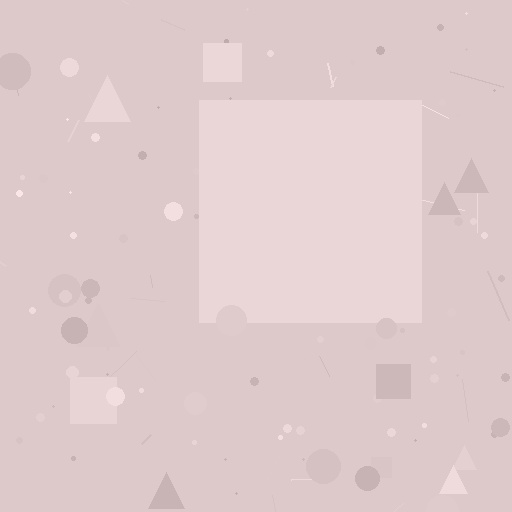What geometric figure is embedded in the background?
A square is embedded in the background.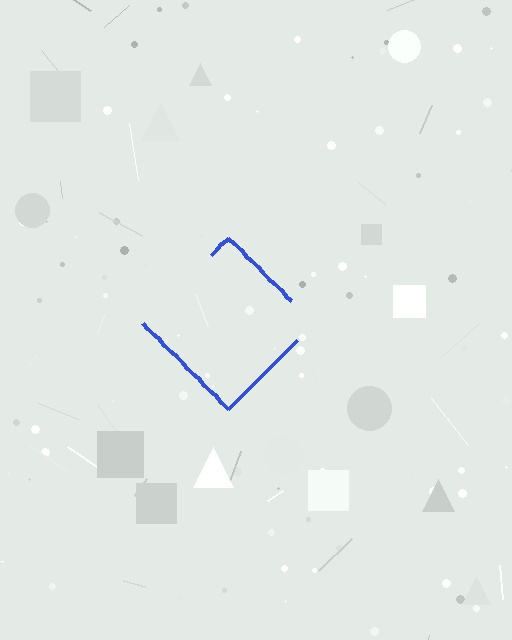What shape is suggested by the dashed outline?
The dashed outline suggests a diamond.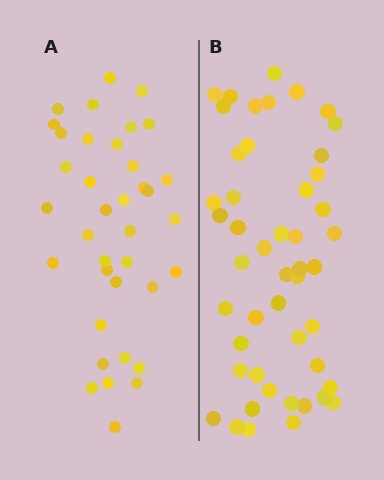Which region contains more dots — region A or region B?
Region B (the right region) has more dots.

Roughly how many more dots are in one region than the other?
Region B has roughly 12 or so more dots than region A.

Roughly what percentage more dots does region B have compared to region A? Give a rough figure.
About 30% more.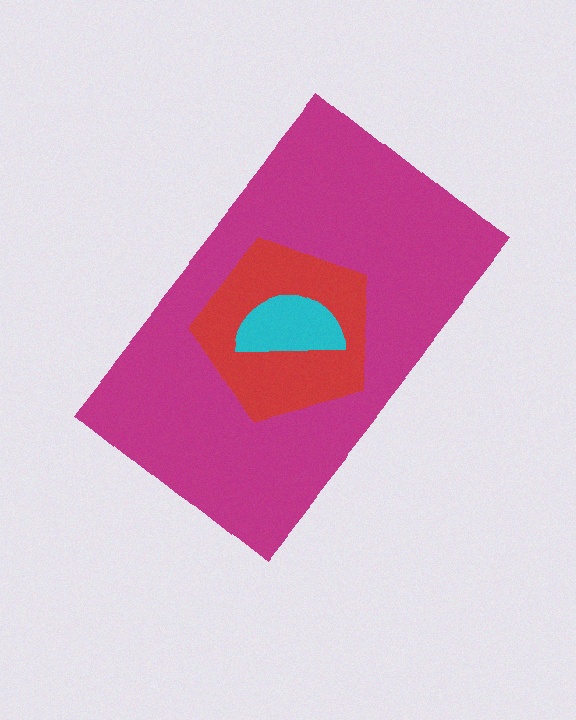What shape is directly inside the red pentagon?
The cyan semicircle.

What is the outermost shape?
The magenta rectangle.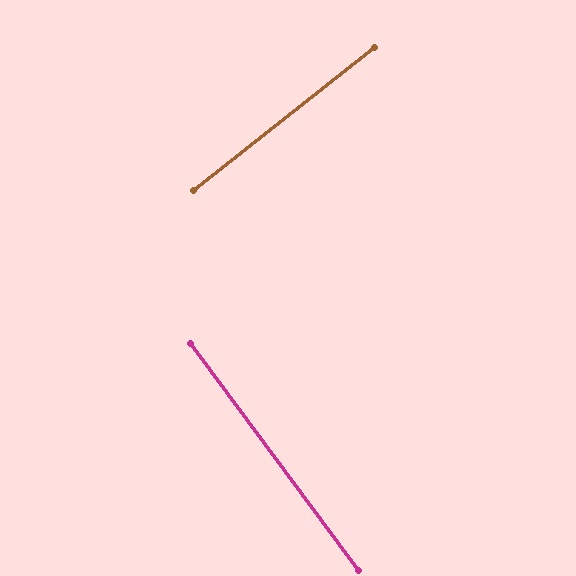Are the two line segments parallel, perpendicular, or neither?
Perpendicular — they meet at approximately 88°.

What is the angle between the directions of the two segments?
Approximately 88 degrees.